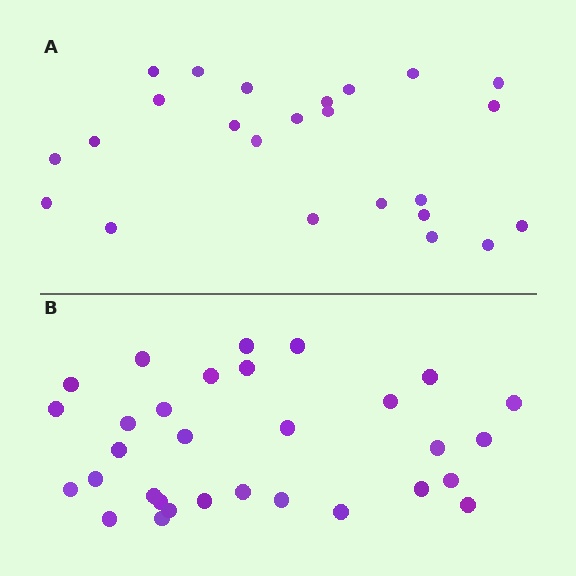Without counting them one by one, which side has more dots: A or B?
Region B (the bottom region) has more dots.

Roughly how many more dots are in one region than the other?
Region B has roughly 8 or so more dots than region A.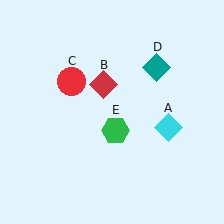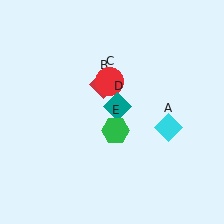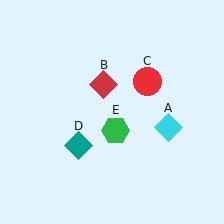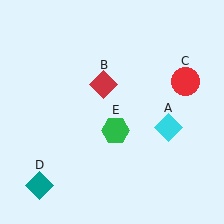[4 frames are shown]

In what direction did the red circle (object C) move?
The red circle (object C) moved right.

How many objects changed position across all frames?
2 objects changed position: red circle (object C), teal diamond (object D).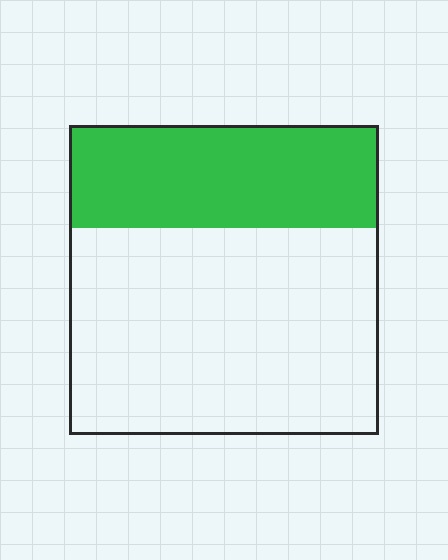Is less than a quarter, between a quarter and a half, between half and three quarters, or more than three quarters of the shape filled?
Between a quarter and a half.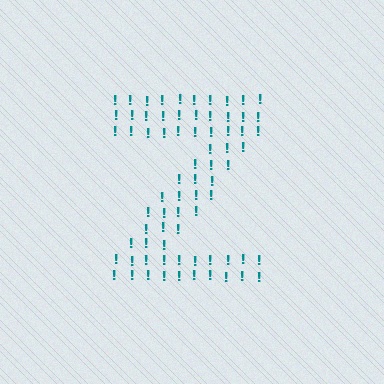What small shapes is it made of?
It is made of small exclamation marks.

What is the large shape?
The large shape is the letter Z.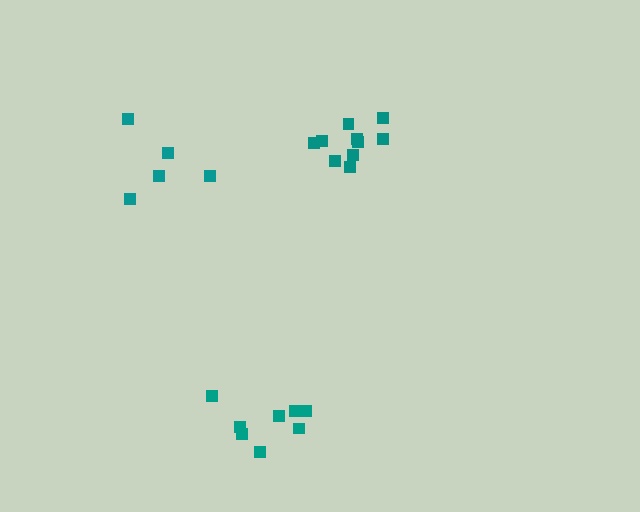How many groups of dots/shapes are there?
There are 3 groups.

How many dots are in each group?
Group 1: 10 dots, Group 2: 5 dots, Group 3: 8 dots (23 total).